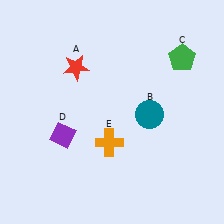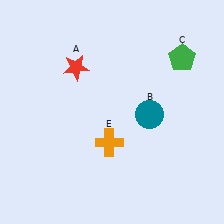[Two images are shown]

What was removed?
The purple diamond (D) was removed in Image 2.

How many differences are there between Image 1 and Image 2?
There is 1 difference between the two images.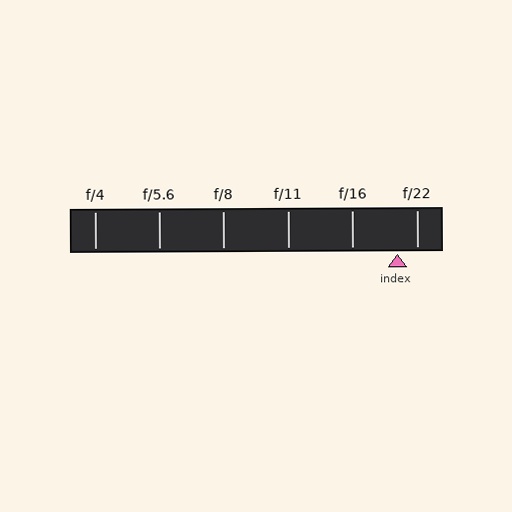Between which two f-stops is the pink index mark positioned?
The index mark is between f/16 and f/22.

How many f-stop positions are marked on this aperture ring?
There are 6 f-stop positions marked.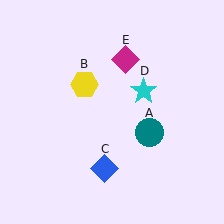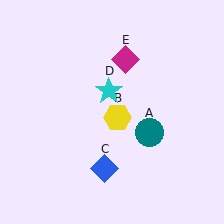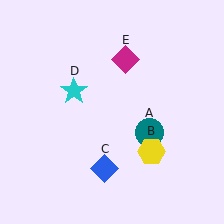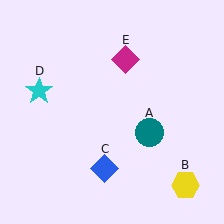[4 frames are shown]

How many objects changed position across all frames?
2 objects changed position: yellow hexagon (object B), cyan star (object D).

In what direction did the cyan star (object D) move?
The cyan star (object D) moved left.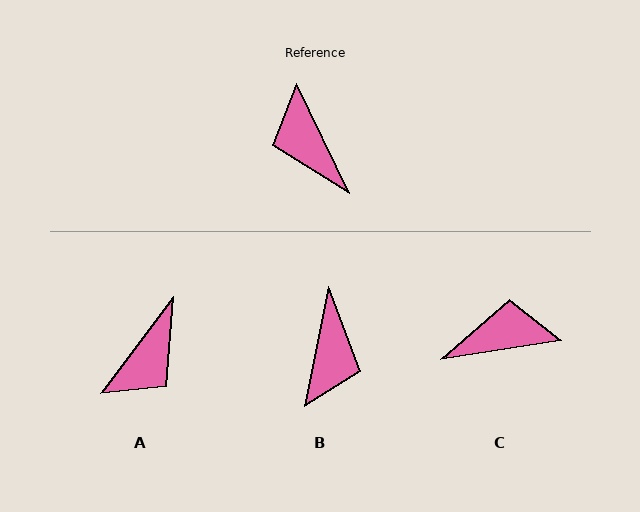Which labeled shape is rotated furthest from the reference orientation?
B, about 143 degrees away.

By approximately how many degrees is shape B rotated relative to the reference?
Approximately 143 degrees counter-clockwise.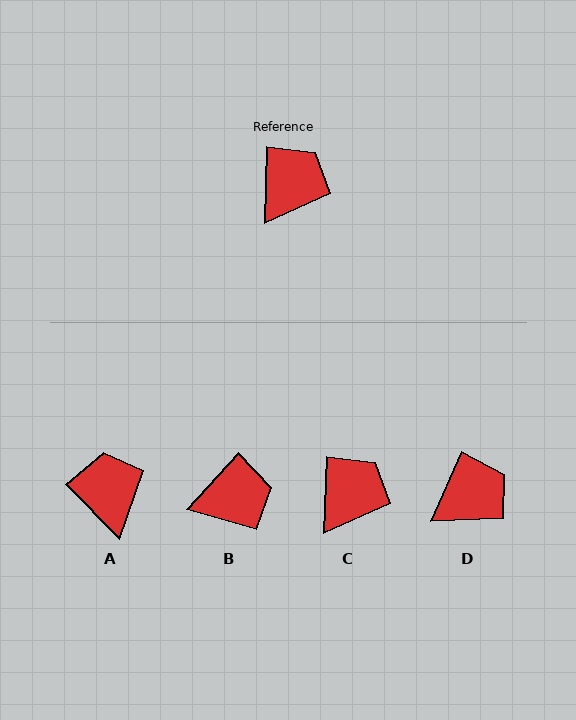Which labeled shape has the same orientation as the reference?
C.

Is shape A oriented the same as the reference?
No, it is off by about 47 degrees.